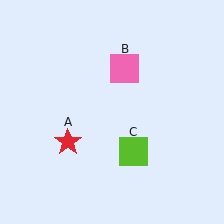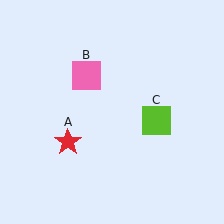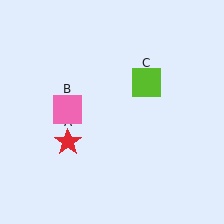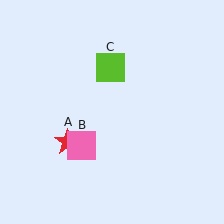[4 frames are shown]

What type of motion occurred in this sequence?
The pink square (object B), lime square (object C) rotated counterclockwise around the center of the scene.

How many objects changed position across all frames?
2 objects changed position: pink square (object B), lime square (object C).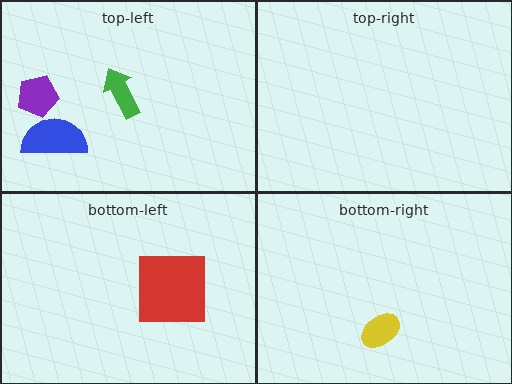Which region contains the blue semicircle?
The top-left region.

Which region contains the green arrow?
The top-left region.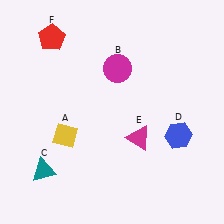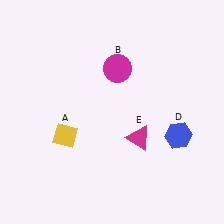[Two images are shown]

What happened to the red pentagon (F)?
The red pentagon (F) was removed in Image 2. It was in the top-left area of Image 1.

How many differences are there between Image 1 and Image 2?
There are 2 differences between the two images.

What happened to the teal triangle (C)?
The teal triangle (C) was removed in Image 2. It was in the bottom-left area of Image 1.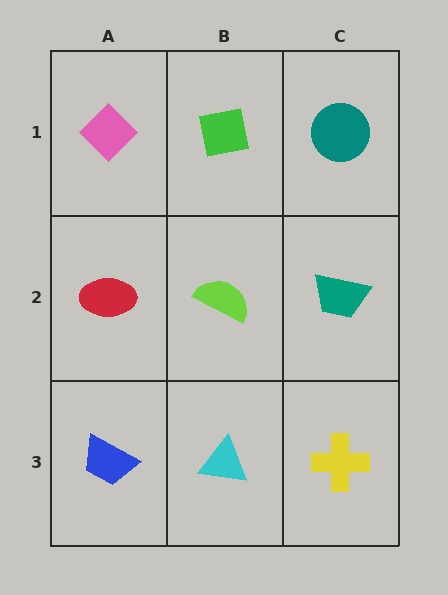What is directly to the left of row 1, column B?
A pink diamond.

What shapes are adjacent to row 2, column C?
A teal circle (row 1, column C), a yellow cross (row 3, column C), a lime semicircle (row 2, column B).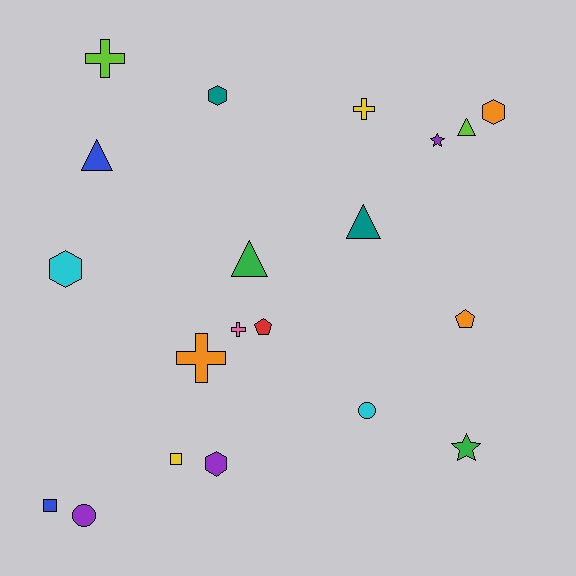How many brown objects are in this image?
There are no brown objects.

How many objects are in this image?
There are 20 objects.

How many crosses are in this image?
There are 4 crosses.